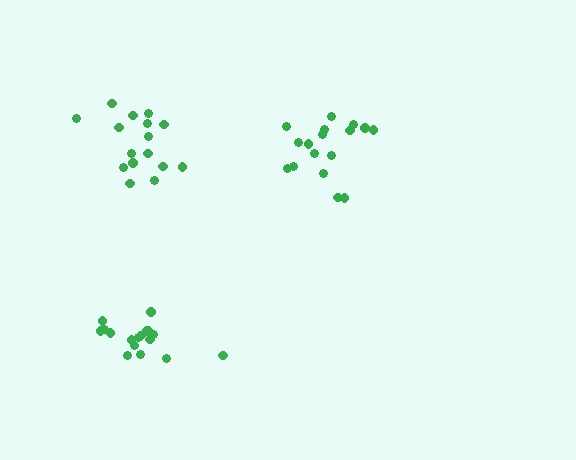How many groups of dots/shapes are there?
There are 3 groups.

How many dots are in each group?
Group 1: 17 dots, Group 2: 17 dots, Group 3: 16 dots (50 total).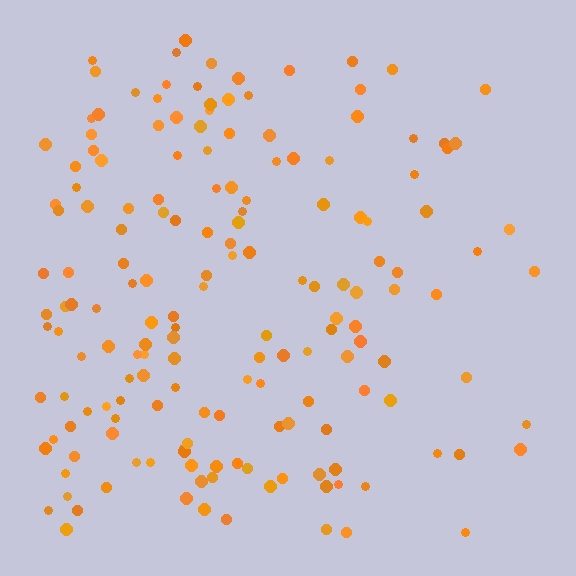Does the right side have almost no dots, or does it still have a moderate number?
Still a moderate number, just noticeably fewer than the left.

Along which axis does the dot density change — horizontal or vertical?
Horizontal.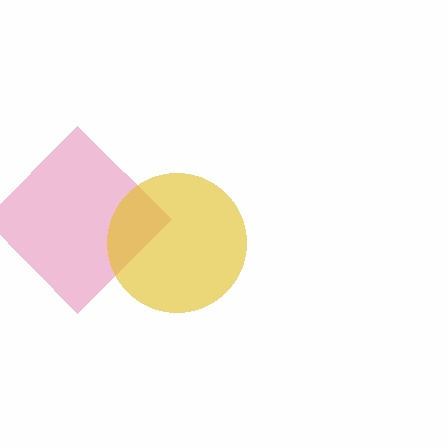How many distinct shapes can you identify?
There are 2 distinct shapes: a pink diamond, a yellow circle.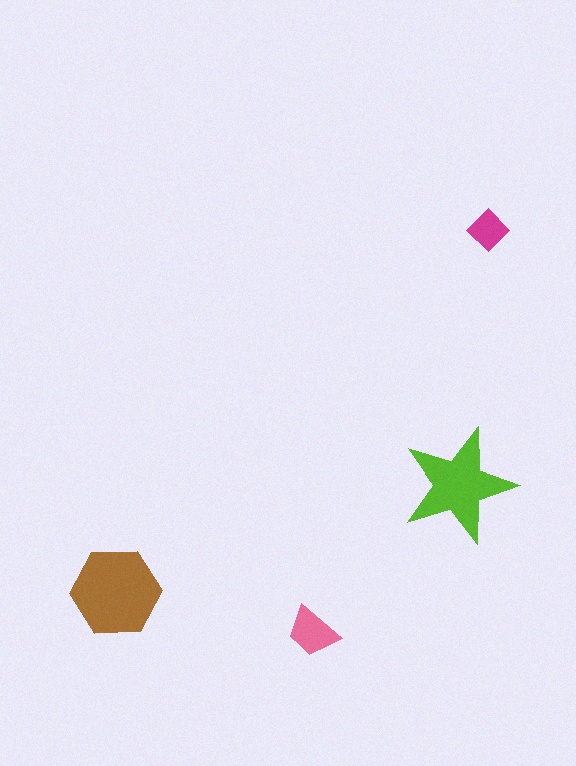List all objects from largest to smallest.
The brown hexagon, the lime star, the pink trapezoid, the magenta diamond.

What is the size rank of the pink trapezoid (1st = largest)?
3rd.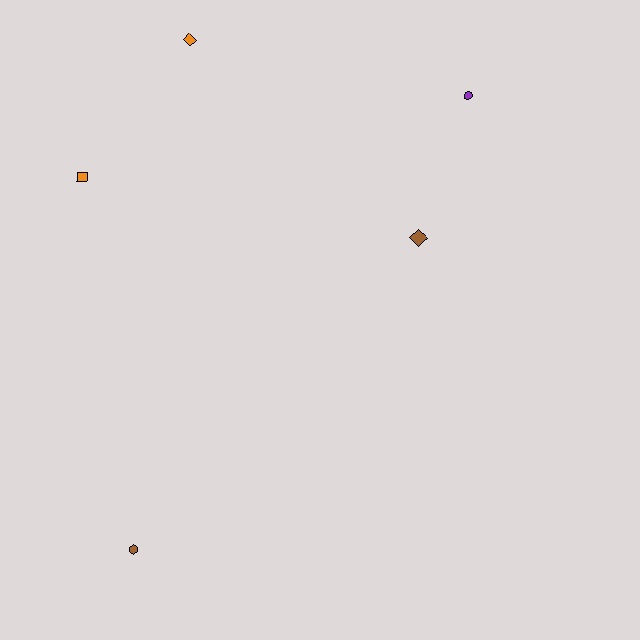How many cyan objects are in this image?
There are no cyan objects.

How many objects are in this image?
There are 5 objects.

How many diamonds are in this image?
There are 2 diamonds.